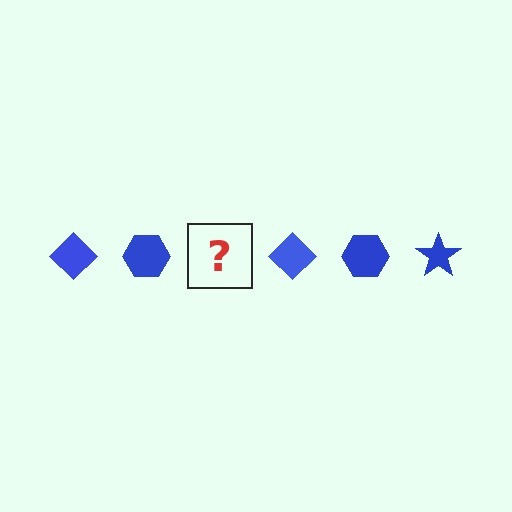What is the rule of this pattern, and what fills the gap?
The rule is that the pattern cycles through diamond, hexagon, star shapes in blue. The gap should be filled with a blue star.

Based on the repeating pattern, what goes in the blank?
The blank should be a blue star.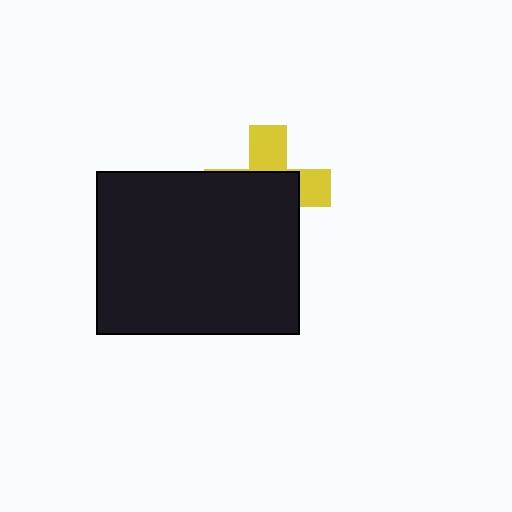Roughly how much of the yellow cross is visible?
A small part of it is visible (roughly 38%).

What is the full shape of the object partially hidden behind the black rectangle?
The partially hidden object is a yellow cross.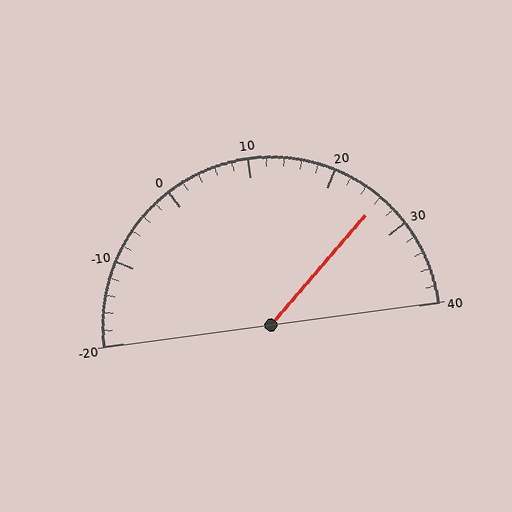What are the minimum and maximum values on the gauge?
The gauge ranges from -20 to 40.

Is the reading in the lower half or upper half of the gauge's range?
The reading is in the upper half of the range (-20 to 40).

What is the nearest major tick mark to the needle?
The nearest major tick mark is 30.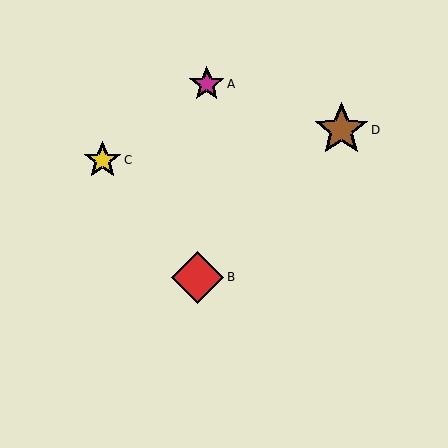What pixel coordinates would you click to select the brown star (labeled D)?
Click at (341, 130) to select the brown star D.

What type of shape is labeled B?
Shape B is a red diamond.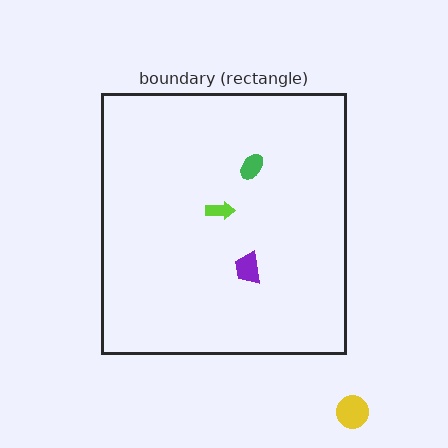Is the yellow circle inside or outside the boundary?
Outside.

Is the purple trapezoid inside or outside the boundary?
Inside.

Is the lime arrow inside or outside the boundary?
Inside.